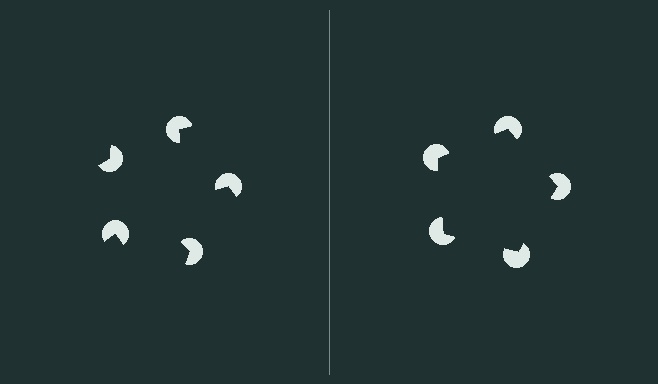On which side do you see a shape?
An illusory pentagon appears on the right side. On the left side the wedge cuts are rotated, so no coherent shape forms.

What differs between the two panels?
The pac-man discs are positioned identically on both sides; only the wedge orientations differ. On the right they align to a pentagon; on the left they are misaligned.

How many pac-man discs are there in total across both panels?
10 — 5 on each side.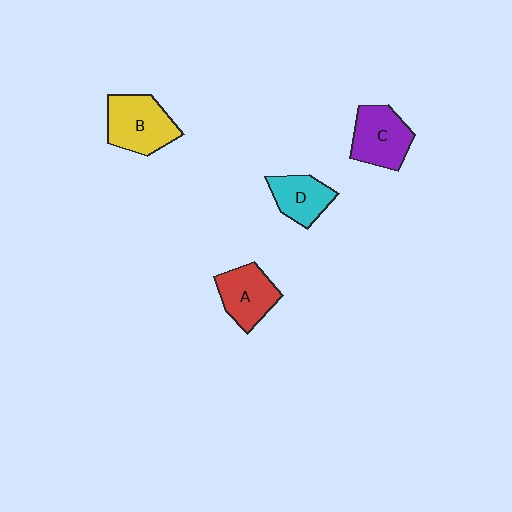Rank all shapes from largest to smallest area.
From largest to smallest: B (yellow), C (purple), A (red), D (cyan).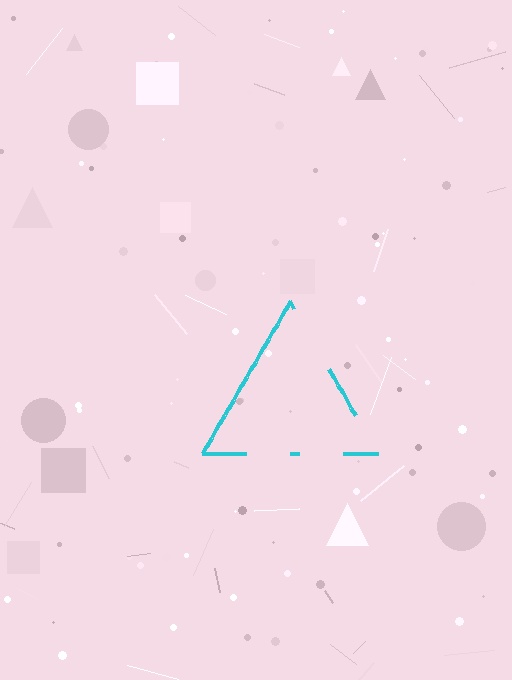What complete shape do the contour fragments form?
The contour fragments form a triangle.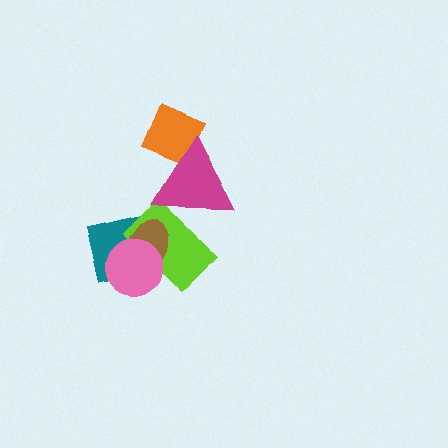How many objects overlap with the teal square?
3 objects overlap with the teal square.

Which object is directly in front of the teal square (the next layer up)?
The lime rectangle is directly in front of the teal square.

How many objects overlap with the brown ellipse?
3 objects overlap with the brown ellipse.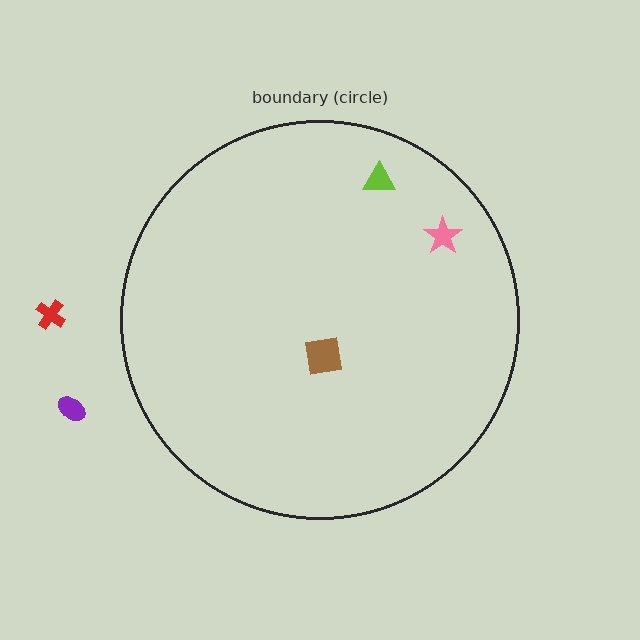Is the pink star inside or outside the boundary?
Inside.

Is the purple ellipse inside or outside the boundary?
Outside.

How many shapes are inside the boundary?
3 inside, 2 outside.